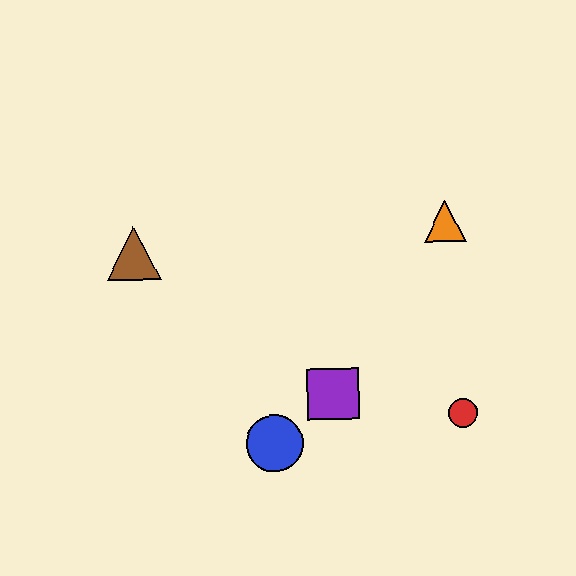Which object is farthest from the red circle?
The brown triangle is farthest from the red circle.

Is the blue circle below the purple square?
Yes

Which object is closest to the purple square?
The blue circle is closest to the purple square.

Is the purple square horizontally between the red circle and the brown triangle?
Yes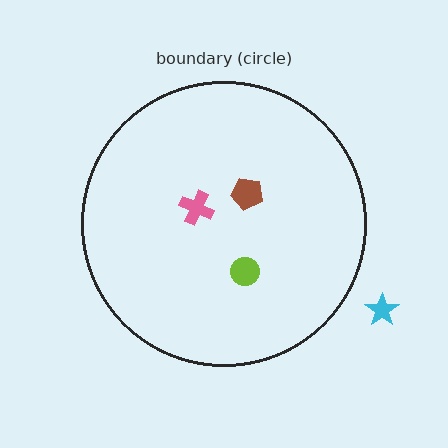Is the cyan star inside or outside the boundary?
Outside.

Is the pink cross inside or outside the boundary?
Inside.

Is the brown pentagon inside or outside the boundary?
Inside.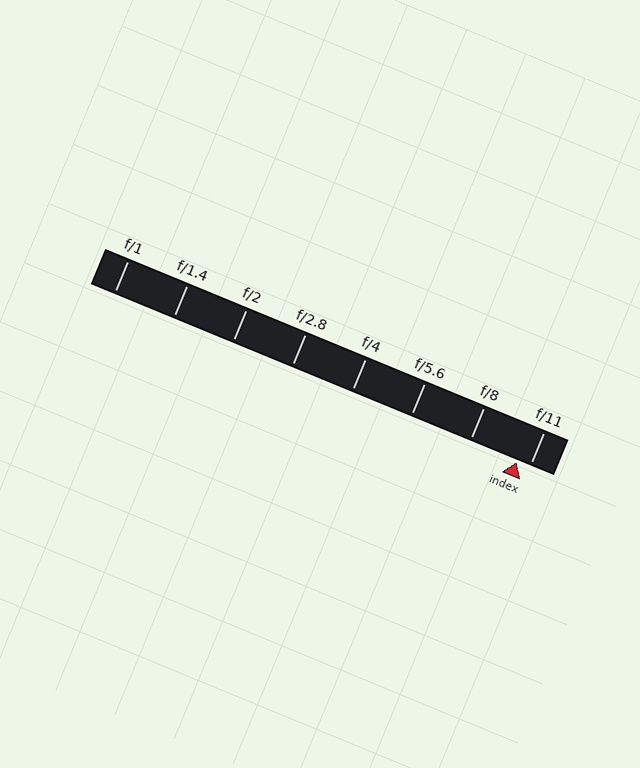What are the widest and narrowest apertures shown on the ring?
The widest aperture shown is f/1 and the narrowest is f/11.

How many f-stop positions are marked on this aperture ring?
There are 8 f-stop positions marked.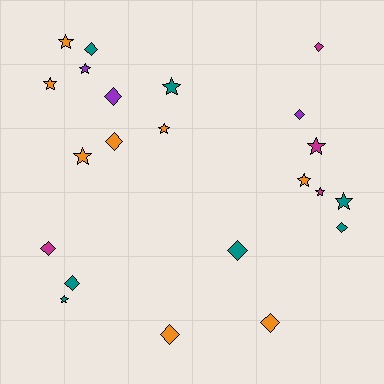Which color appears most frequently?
Orange, with 8 objects.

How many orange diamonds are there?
There are 3 orange diamonds.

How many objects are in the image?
There are 22 objects.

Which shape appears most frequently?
Star, with 11 objects.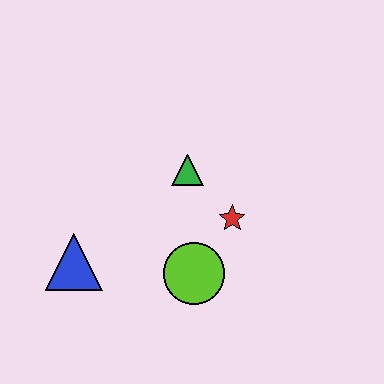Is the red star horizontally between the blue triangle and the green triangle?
No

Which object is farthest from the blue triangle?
The red star is farthest from the blue triangle.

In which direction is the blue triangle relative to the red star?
The blue triangle is to the left of the red star.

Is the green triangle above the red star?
Yes